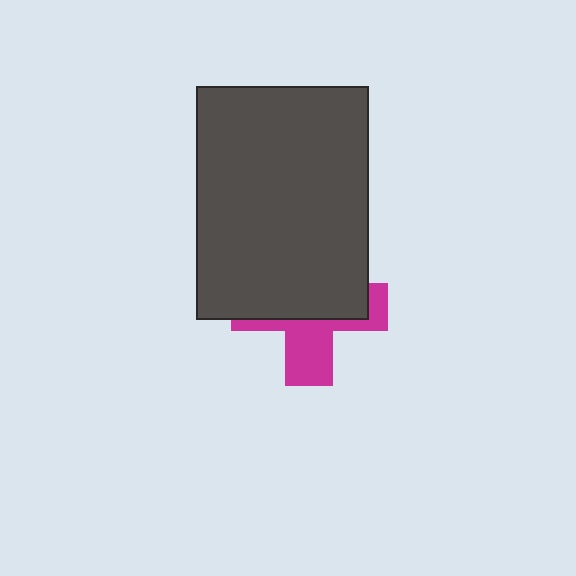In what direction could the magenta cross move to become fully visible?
The magenta cross could move down. That would shift it out from behind the dark gray rectangle entirely.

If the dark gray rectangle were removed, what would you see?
You would see the complete magenta cross.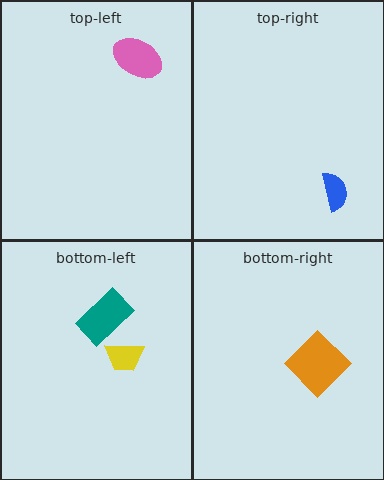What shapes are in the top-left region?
The pink ellipse.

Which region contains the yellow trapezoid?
The bottom-left region.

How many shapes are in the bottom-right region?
1.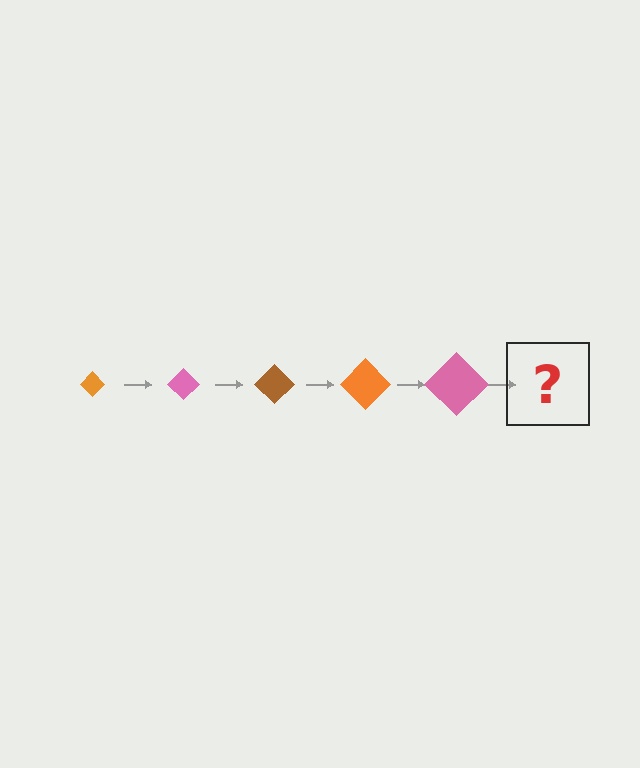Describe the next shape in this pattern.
It should be a brown diamond, larger than the previous one.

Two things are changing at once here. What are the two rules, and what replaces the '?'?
The two rules are that the diamond grows larger each step and the color cycles through orange, pink, and brown. The '?' should be a brown diamond, larger than the previous one.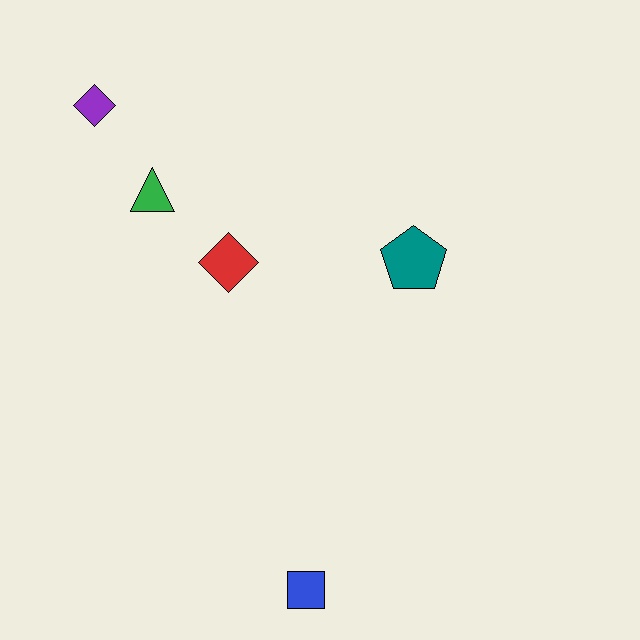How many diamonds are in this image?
There are 2 diamonds.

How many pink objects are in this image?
There are no pink objects.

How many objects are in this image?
There are 5 objects.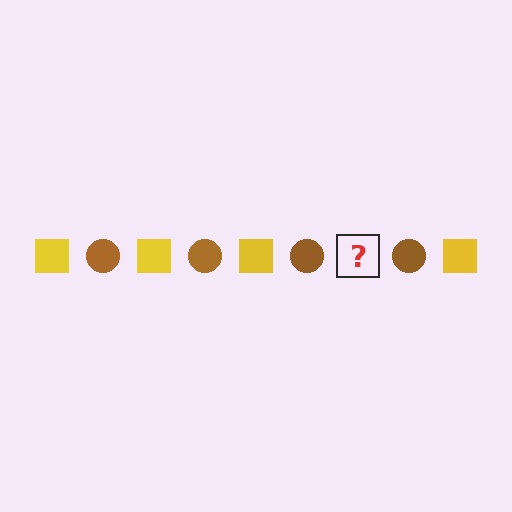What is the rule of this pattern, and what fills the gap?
The rule is that the pattern alternates between yellow square and brown circle. The gap should be filled with a yellow square.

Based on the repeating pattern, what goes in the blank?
The blank should be a yellow square.